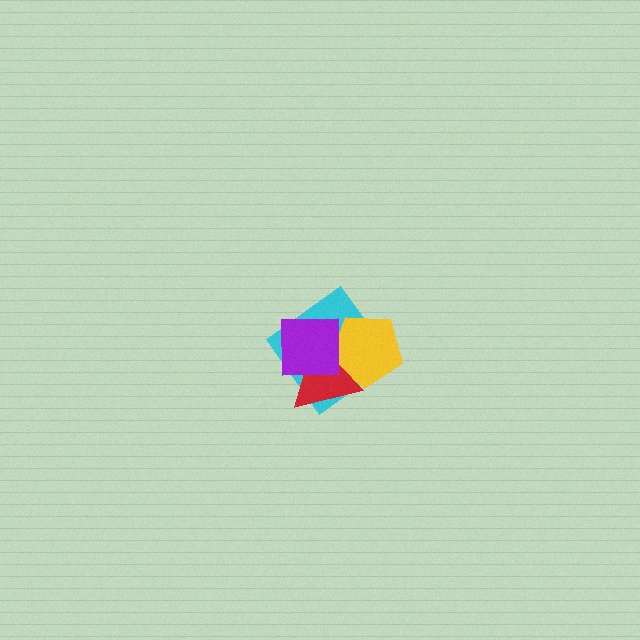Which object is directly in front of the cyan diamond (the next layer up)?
The yellow pentagon is directly in front of the cyan diamond.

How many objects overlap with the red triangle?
3 objects overlap with the red triangle.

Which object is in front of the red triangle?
The purple square is in front of the red triangle.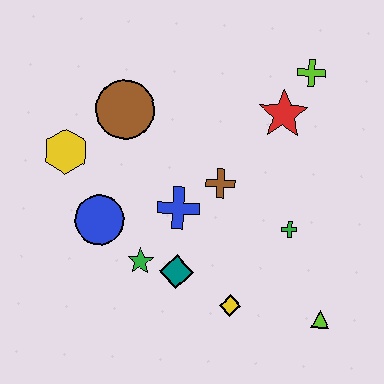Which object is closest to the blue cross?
The brown cross is closest to the blue cross.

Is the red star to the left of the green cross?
Yes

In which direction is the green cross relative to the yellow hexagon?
The green cross is to the right of the yellow hexagon.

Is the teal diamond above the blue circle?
No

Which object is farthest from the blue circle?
The lime cross is farthest from the blue circle.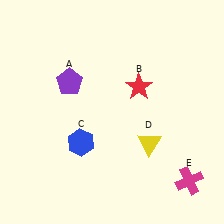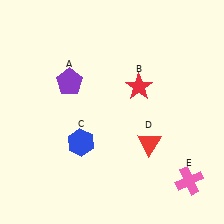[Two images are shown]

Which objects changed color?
D changed from yellow to red. E changed from magenta to pink.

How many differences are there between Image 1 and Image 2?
There are 2 differences between the two images.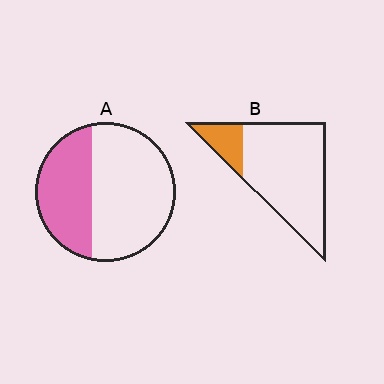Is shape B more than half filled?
No.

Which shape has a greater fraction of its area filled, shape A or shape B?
Shape A.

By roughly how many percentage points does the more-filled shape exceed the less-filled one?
By roughly 20 percentage points (A over B).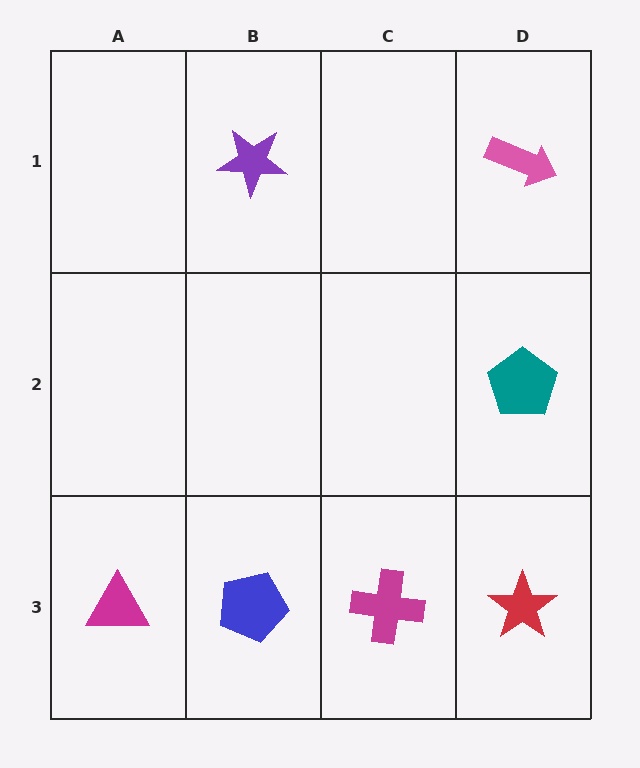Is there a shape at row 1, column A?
No, that cell is empty.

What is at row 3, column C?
A magenta cross.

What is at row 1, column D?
A pink arrow.